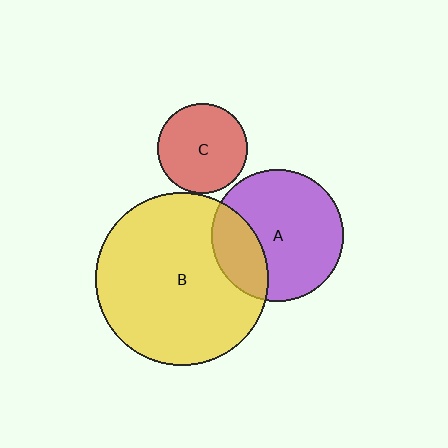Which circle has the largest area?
Circle B (yellow).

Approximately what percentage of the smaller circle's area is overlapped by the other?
Approximately 25%.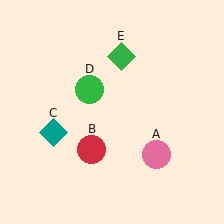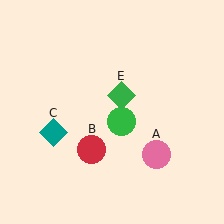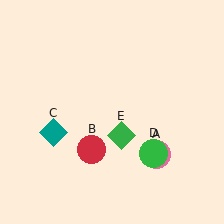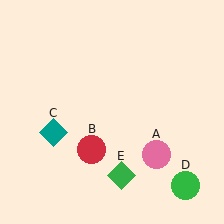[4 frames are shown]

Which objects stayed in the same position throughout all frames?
Pink circle (object A) and red circle (object B) and teal diamond (object C) remained stationary.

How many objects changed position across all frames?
2 objects changed position: green circle (object D), green diamond (object E).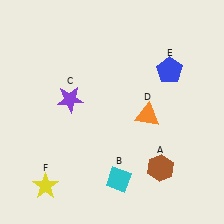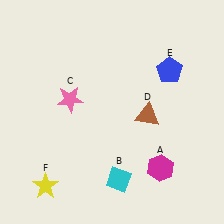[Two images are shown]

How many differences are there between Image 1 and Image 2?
There are 3 differences between the two images.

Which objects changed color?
A changed from brown to magenta. C changed from purple to pink. D changed from orange to brown.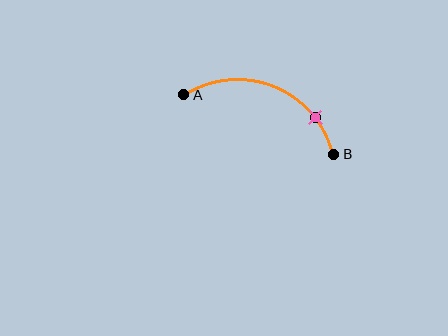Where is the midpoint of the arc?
The arc midpoint is the point on the curve farthest from the straight line joining A and B. It sits above that line.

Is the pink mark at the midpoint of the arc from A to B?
No. The pink mark lies on the arc but is closer to endpoint B. The arc midpoint would be at the point on the curve equidistant along the arc from both A and B.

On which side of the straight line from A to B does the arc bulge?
The arc bulges above the straight line connecting A and B.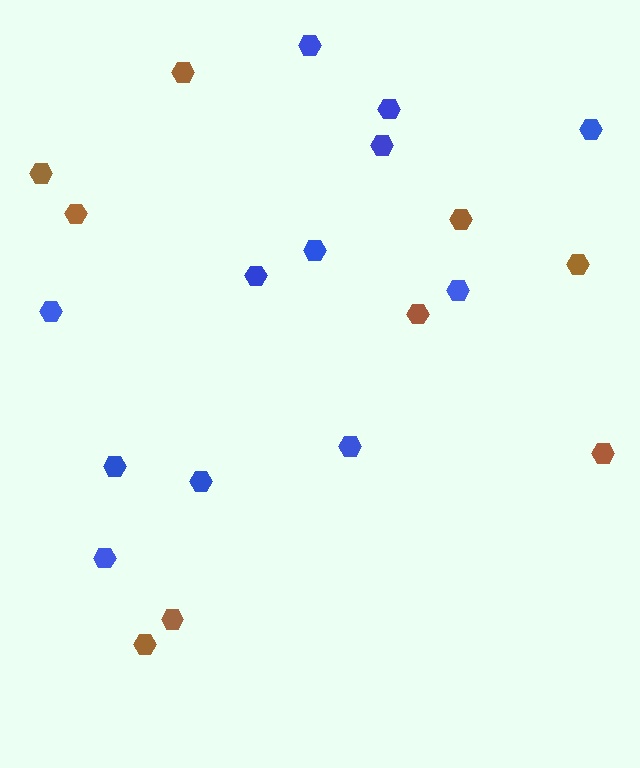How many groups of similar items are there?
There are 2 groups: one group of blue hexagons (12) and one group of brown hexagons (9).